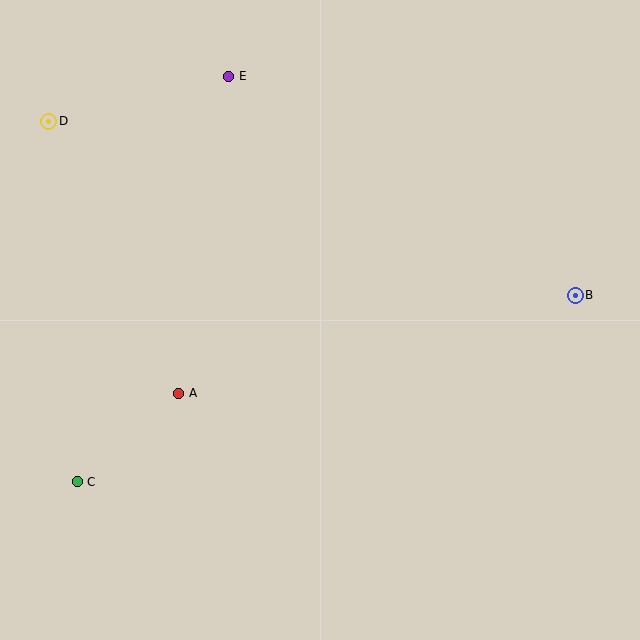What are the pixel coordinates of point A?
Point A is at (179, 393).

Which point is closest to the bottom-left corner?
Point C is closest to the bottom-left corner.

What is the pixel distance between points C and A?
The distance between C and A is 135 pixels.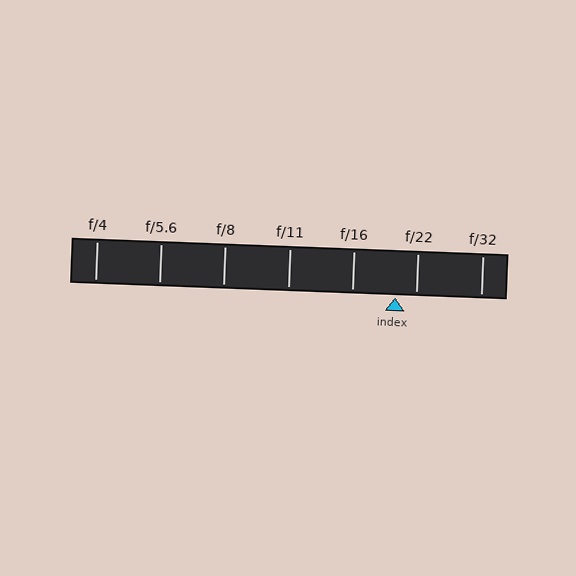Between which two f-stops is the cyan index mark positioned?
The index mark is between f/16 and f/22.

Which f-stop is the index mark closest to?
The index mark is closest to f/22.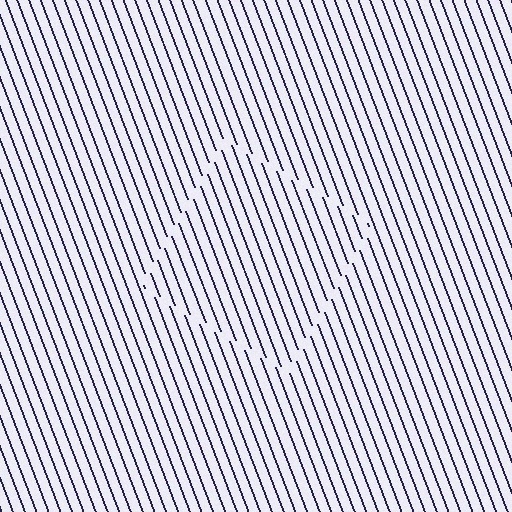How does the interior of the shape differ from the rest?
The interior of the shape contains the same grating, shifted by half a period — the contour is defined by the phase discontinuity where line-ends from the inner and outer gratings abut.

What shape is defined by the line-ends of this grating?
An illusory square. The interior of the shape contains the same grating, shifted by half a period — the contour is defined by the phase discontinuity where line-ends from the inner and outer gratings abut.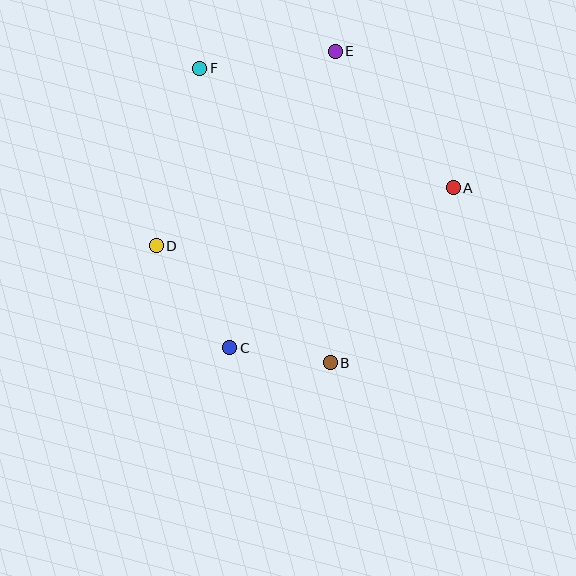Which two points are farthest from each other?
Points B and F are farthest from each other.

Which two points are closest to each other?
Points B and C are closest to each other.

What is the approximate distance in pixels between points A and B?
The distance between A and B is approximately 214 pixels.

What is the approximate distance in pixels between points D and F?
The distance between D and F is approximately 183 pixels.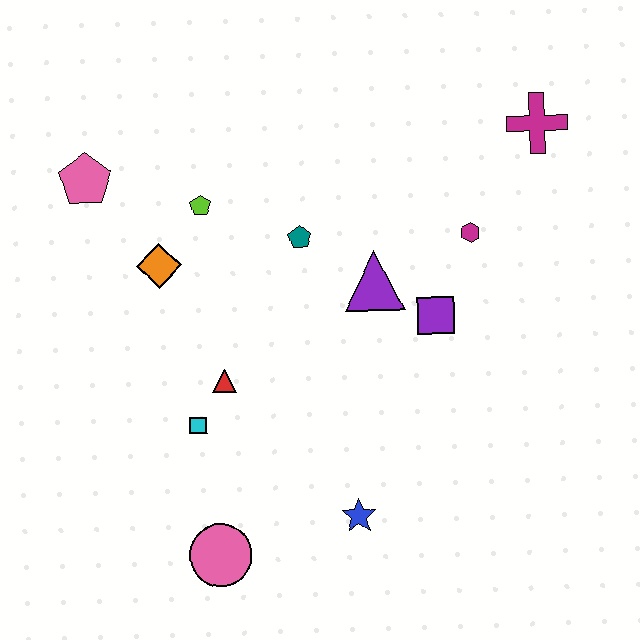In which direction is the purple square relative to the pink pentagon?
The purple square is to the right of the pink pentagon.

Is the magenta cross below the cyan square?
No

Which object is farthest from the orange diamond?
The magenta cross is farthest from the orange diamond.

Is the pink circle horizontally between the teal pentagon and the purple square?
No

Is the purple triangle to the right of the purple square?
No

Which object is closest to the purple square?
The purple triangle is closest to the purple square.